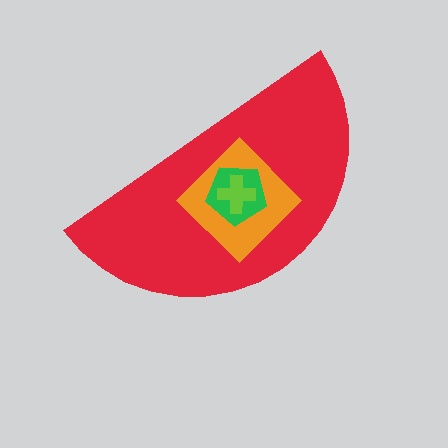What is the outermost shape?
The red semicircle.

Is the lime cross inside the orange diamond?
Yes.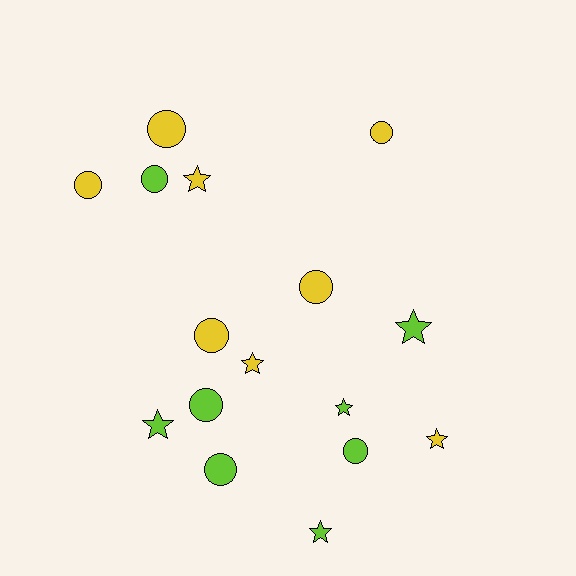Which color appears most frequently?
Lime, with 8 objects.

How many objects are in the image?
There are 16 objects.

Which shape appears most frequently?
Circle, with 9 objects.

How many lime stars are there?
There are 4 lime stars.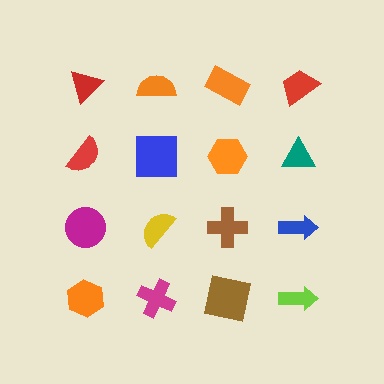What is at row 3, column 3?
A brown cross.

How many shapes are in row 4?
4 shapes.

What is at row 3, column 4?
A blue arrow.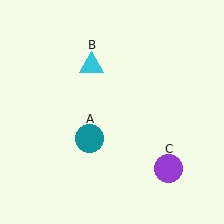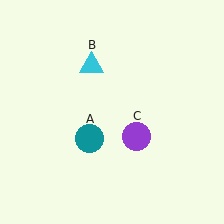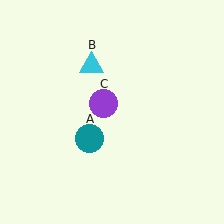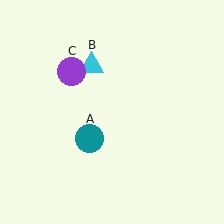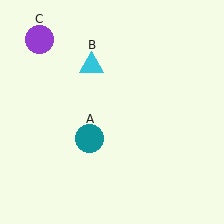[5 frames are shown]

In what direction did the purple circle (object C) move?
The purple circle (object C) moved up and to the left.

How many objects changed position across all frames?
1 object changed position: purple circle (object C).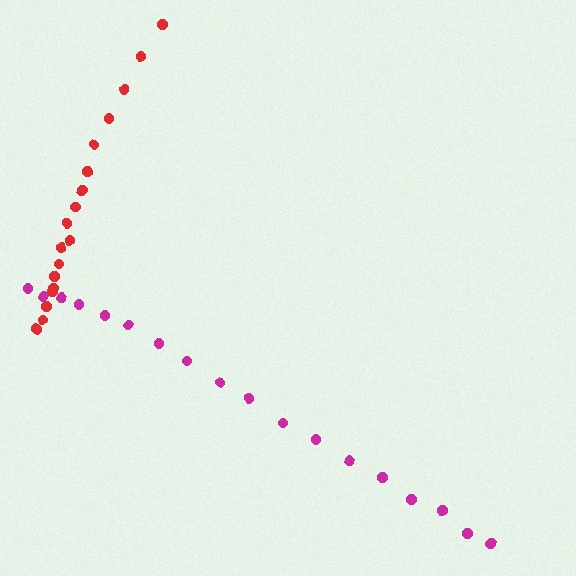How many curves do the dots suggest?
There are 2 distinct paths.